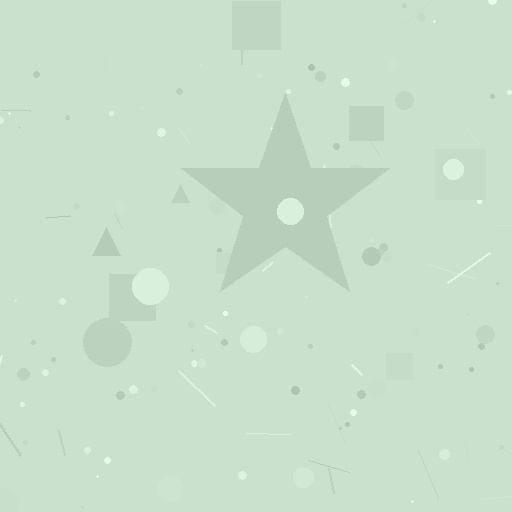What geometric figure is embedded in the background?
A star is embedded in the background.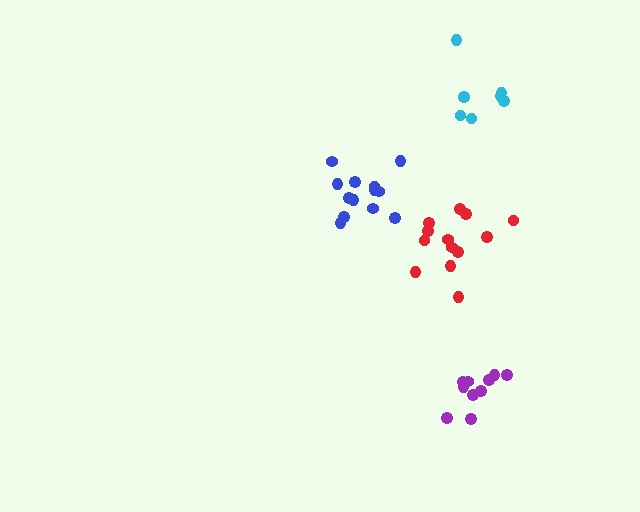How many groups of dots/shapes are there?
There are 4 groups.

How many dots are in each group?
Group 1: 7 dots, Group 2: 13 dots, Group 3: 10 dots, Group 4: 13 dots (43 total).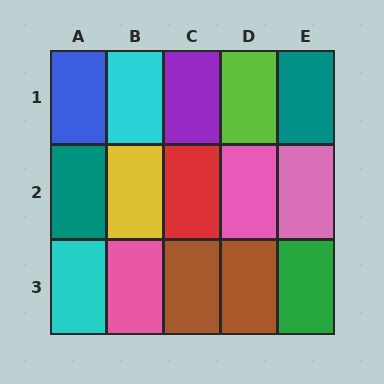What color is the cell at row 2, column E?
Pink.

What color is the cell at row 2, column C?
Red.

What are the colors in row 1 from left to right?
Blue, cyan, purple, lime, teal.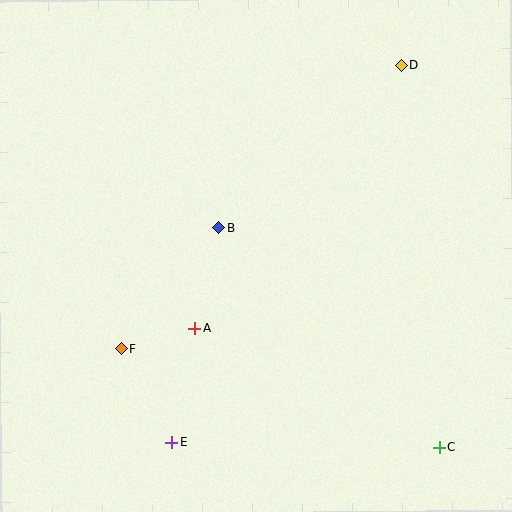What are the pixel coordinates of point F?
Point F is at (121, 349).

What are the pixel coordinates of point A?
Point A is at (194, 328).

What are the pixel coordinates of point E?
Point E is at (171, 442).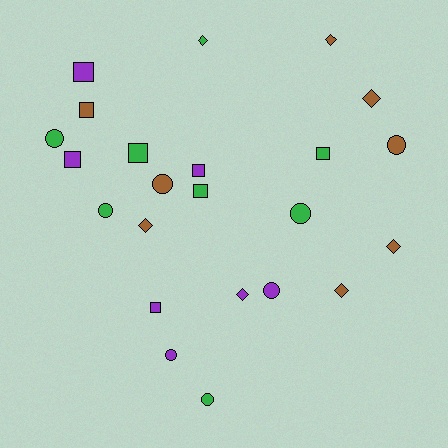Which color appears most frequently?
Brown, with 8 objects.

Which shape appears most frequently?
Circle, with 8 objects.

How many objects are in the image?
There are 23 objects.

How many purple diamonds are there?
There is 1 purple diamond.